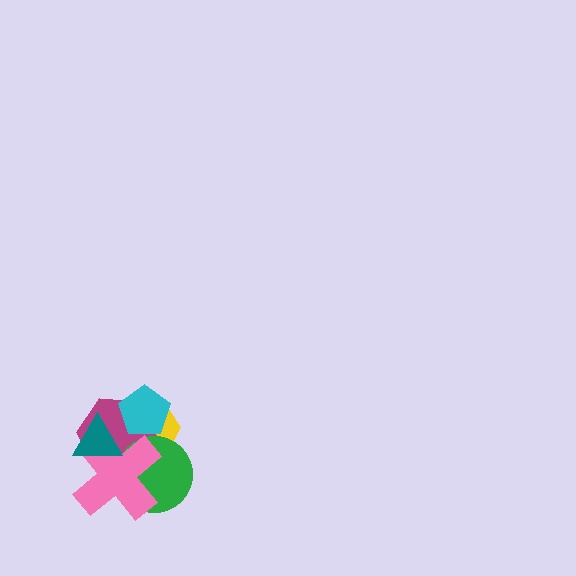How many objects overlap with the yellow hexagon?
5 objects overlap with the yellow hexagon.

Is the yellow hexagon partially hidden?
Yes, it is partially covered by another shape.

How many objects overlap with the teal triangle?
3 objects overlap with the teal triangle.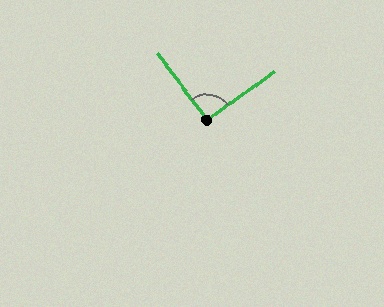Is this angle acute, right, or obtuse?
It is approximately a right angle.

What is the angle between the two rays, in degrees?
Approximately 92 degrees.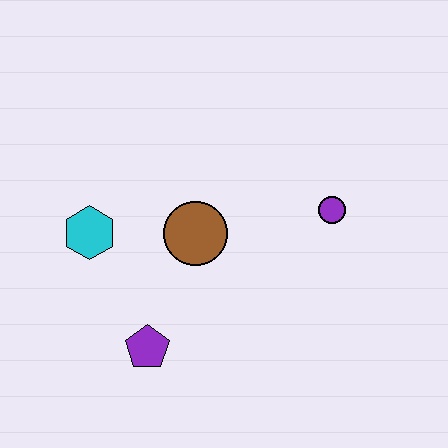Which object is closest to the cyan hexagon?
The brown circle is closest to the cyan hexagon.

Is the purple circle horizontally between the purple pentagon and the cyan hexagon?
No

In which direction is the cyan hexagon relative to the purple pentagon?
The cyan hexagon is above the purple pentagon.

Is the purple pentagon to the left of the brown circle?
Yes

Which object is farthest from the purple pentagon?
The purple circle is farthest from the purple pentagon.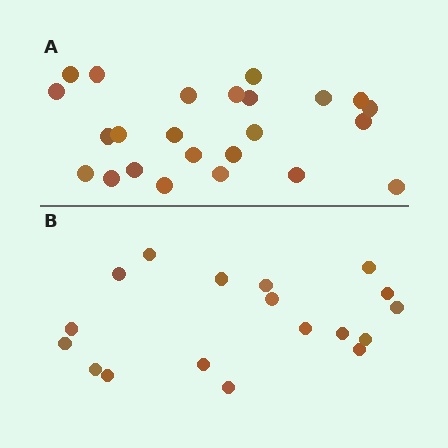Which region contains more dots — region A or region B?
Region A (the top region) has more dots.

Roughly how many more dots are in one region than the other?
Region A has about 6 more dots than region B.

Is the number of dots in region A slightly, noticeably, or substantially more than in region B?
Region A has noticeably more, but not dramatically so. The ratio is roughly 1.3 to 1.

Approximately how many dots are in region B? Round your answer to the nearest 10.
About 20 dots. (The exact count is 18, which rounds to 20.)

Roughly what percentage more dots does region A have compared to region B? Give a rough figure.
About 35% more.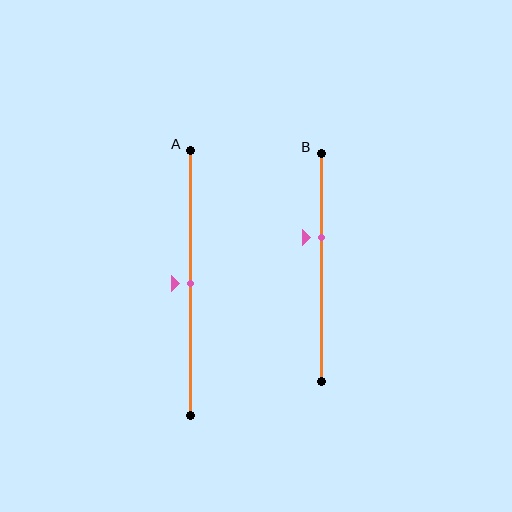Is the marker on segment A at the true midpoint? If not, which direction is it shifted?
Yes, the marker on segment A is at the true midpoint.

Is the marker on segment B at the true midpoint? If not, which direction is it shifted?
No, the marker on segment B is shifted upward by about 13% of the segment length.